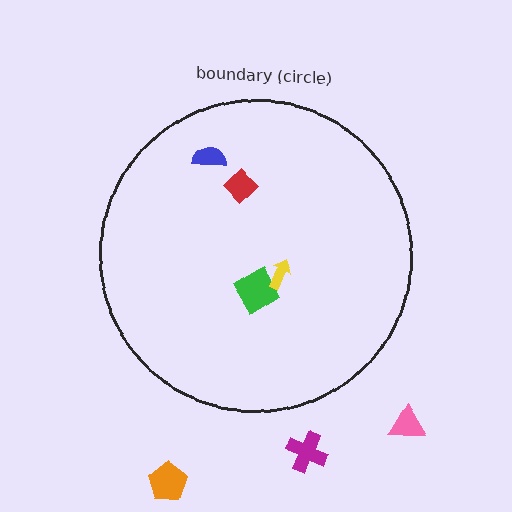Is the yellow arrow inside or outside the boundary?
Inside.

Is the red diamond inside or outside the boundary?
Inside.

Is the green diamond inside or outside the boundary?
Inside.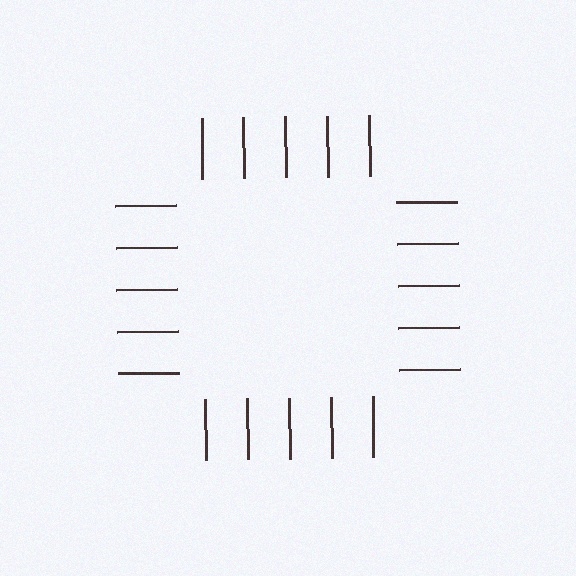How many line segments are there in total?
20 — 5 along each of the 4 edges.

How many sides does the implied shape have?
4 sides — the line-ends trace a square.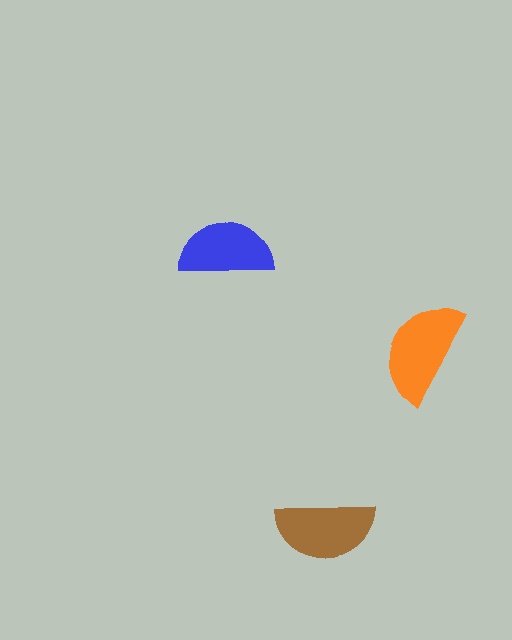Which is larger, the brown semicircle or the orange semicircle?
The orange one.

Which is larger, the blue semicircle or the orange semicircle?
The orange one.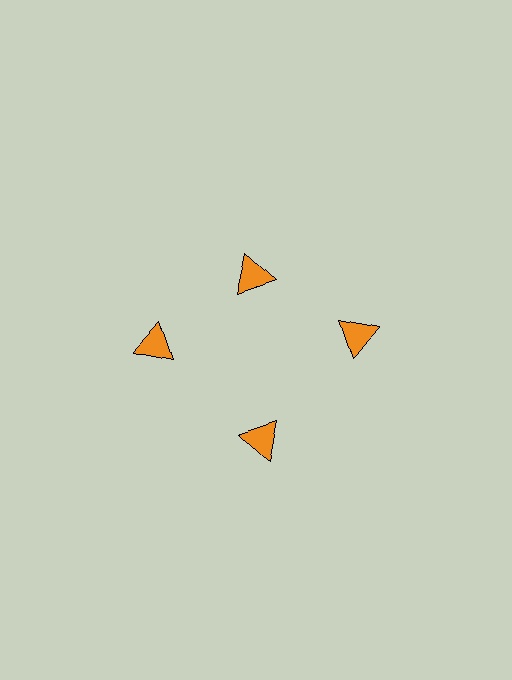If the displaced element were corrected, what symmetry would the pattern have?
It would have 4-fold rotational symmetry — the pattern would map onto itself every 90 degrees.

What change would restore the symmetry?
The symmetry would be restored by moving it outward, back onto the ring so that all 4 triangles sit at equal angles and equal distance from the center.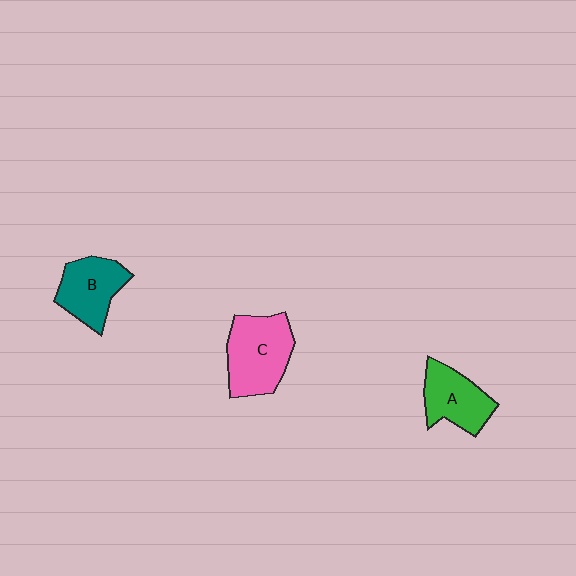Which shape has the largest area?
Shape C (pink).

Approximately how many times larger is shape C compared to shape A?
Approximately 1.3 times.